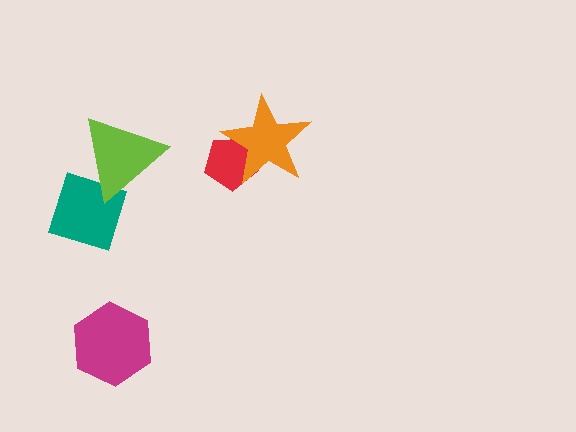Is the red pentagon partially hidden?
Yes, it is partially covered by another shape.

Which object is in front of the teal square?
The lime triangle is in front of the teal square.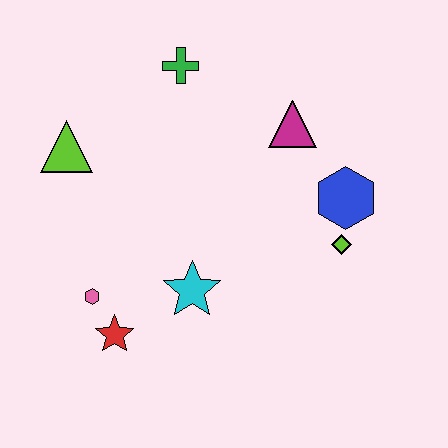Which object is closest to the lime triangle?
The green cross is closest to the lime triangle.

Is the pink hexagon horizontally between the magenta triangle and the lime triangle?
Yes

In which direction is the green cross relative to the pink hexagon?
The green cross is above the pink hexagon.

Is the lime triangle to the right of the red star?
No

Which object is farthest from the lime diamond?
The lime triangle is farthest from the lime diamond.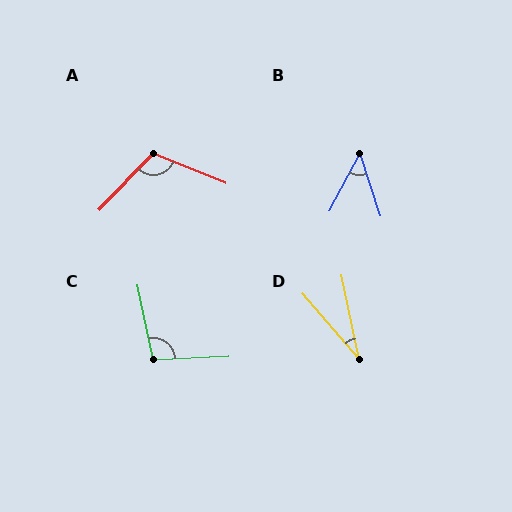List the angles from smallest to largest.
D (29°), B (46°), C (99°), A (112°).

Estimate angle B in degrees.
Approximately 46 degrees.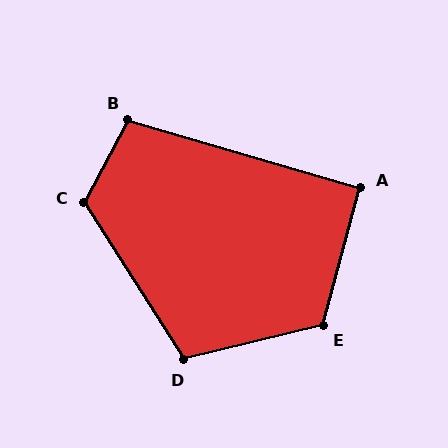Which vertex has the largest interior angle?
C, at approximately 120 degrees.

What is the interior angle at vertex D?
Approximately 108 degrees (obtuse).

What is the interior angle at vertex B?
Approximately 102 degrees (obtuse).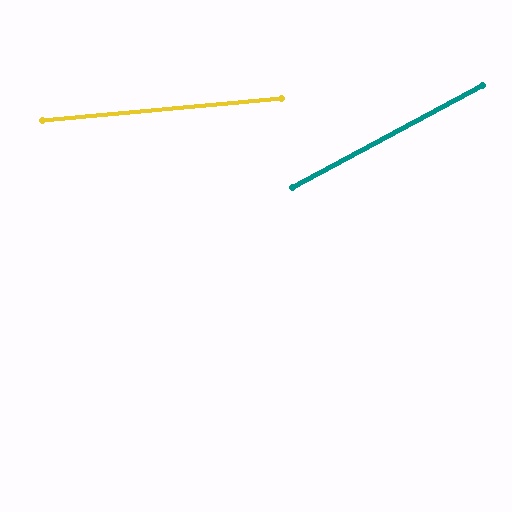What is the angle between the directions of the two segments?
Approximately 23 degrees.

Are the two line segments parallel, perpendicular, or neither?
Neither parallel nor perpendicular — they differ by about 23°.